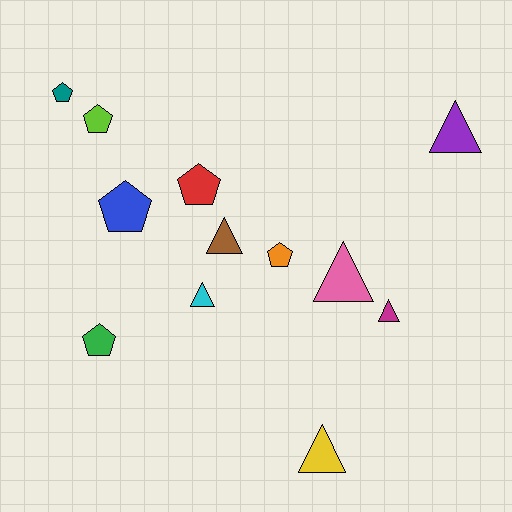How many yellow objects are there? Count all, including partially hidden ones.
There is 1 yellow object.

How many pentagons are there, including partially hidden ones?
There are 6 pentagons.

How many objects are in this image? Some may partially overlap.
There are 12 objects.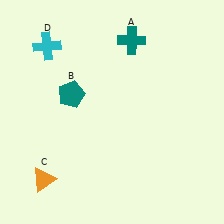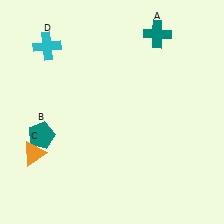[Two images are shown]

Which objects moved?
The objects that moved are: the teal cross (A), the teal pentagon (B), the orange triangle (C).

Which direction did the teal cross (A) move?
The teal cross (A) moved right.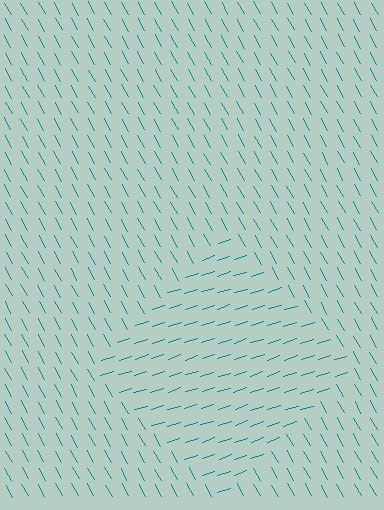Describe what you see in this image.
The image is filled with small teal line segments. A diamond region in the image has lines oriented differently from the surrounding lines, creating a visible texture boundary.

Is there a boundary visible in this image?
Yes, there is a texture boundary formed by a change in line orientation.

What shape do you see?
I see a diamond.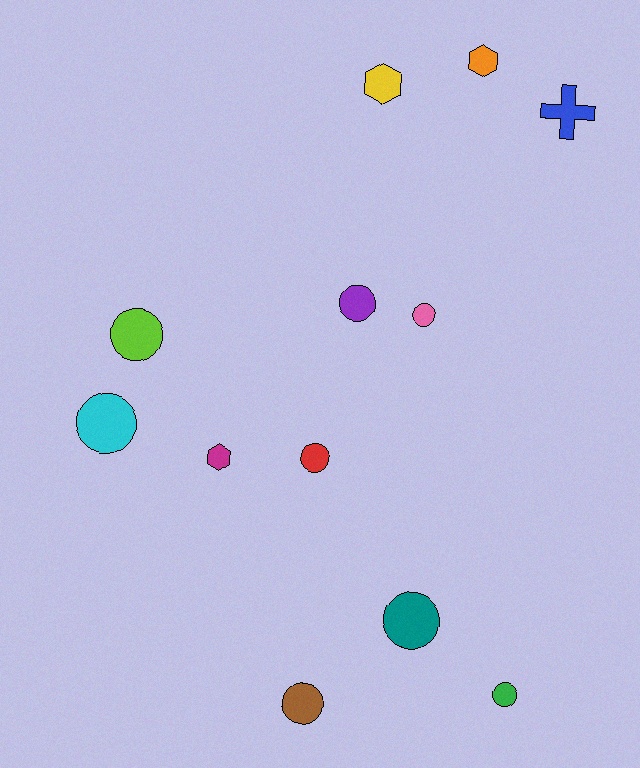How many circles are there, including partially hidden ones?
There are 8 circles.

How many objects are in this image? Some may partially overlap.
There are 12 objects.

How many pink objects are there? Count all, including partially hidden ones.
There is 1 pink object.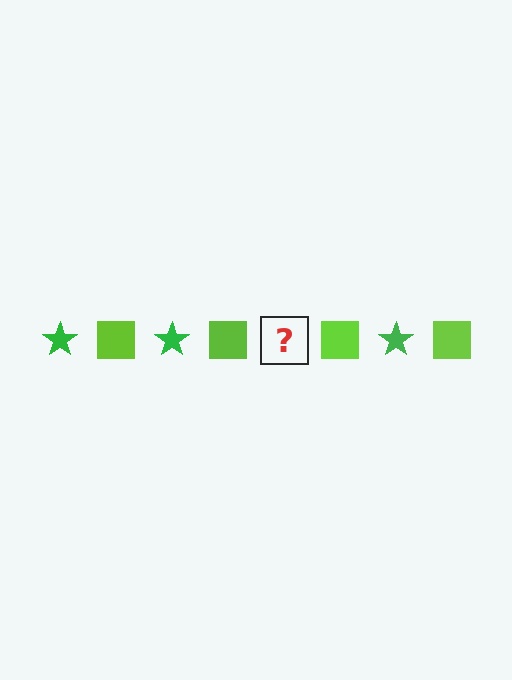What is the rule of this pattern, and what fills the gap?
The rule is that the pattern alternates between green star and lime square. The gap should be filled with a green star.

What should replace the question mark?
The question mark should be replaced with a green star.